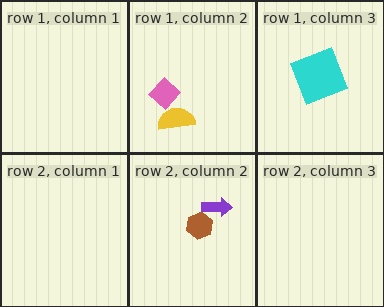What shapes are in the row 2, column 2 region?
The brown hexagon, the purple arrow.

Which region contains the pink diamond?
The row 1, column 2 region.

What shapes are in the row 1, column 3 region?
The cyan square.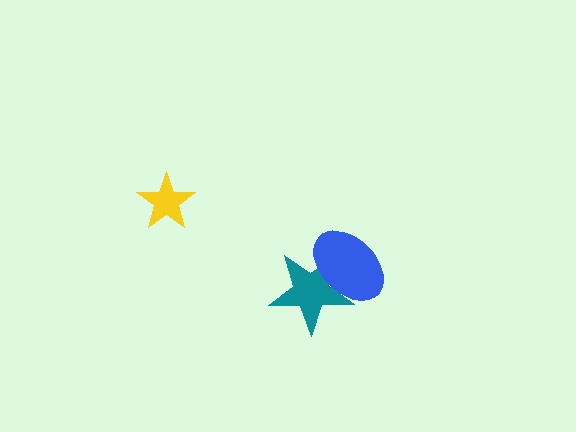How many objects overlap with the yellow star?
0 objects overlap with the yellow star.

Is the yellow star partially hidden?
No, no other shape covers it.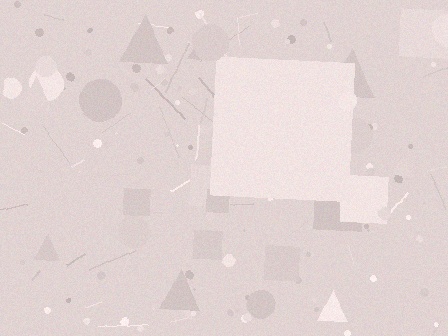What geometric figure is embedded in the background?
A square is embedded in the background.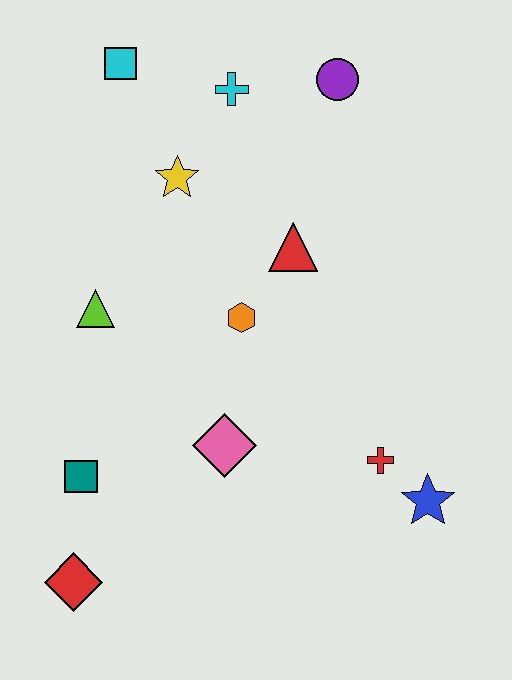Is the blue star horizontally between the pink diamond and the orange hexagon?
No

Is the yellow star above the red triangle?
Yes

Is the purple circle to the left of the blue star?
Yes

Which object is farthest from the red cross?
The cyan square is farthest from the red cross.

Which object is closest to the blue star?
The red cross is closest to the blue star.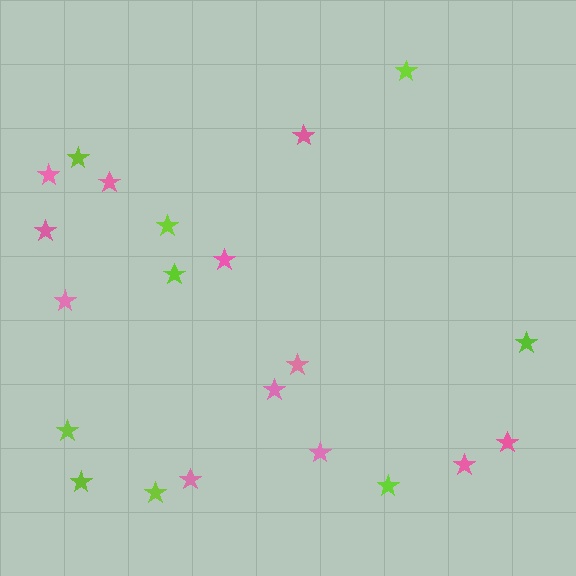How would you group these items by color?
There are 2 groups: one group of pink stars (12) and one group of lime stars (9).